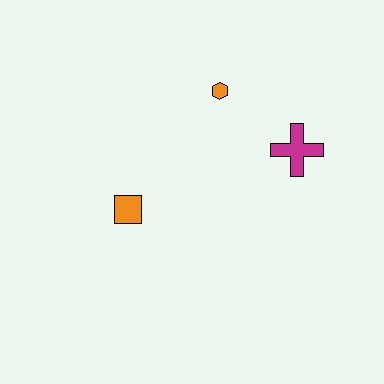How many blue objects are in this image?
There are no blue objects.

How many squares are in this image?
There is 1 square.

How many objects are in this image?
There are 3 objects.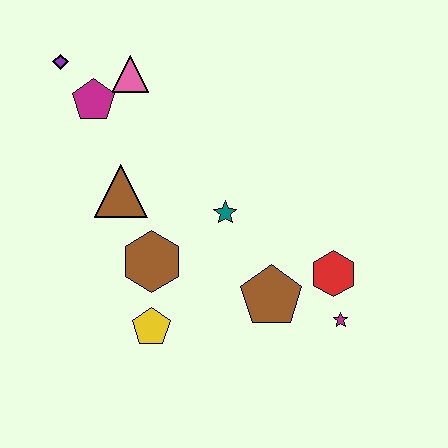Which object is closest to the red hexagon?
The magenta star is closest to the red hexagon.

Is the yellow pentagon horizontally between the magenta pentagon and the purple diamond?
No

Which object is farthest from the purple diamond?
The magenta star is farthest from the purple diamond.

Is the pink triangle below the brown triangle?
No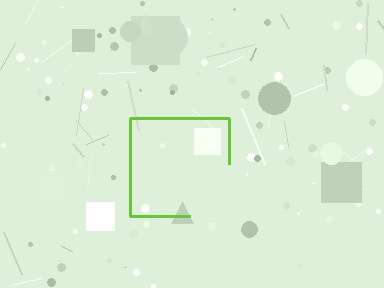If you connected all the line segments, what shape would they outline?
They would outline a square.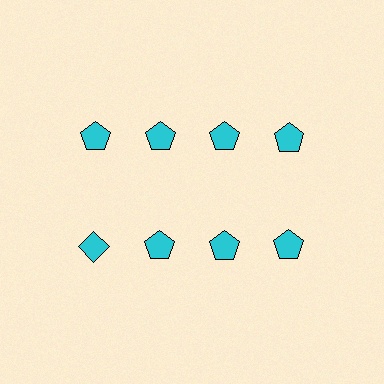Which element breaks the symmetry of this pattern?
The cyan diamond in the second row, leftmost column breaks the symmetry. All other shapes are cyan pentagons.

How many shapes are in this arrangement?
There are 8 shapes arranged in a grid pattern.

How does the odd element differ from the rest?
It has a different shape: diamond instead of pentagon.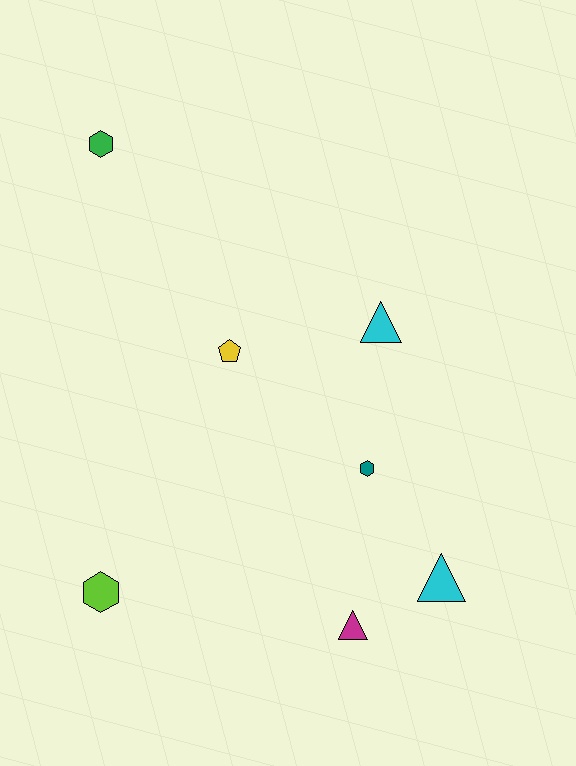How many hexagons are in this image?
There are 3 hexagons.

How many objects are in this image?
There are 7 objects.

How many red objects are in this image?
There are no red objects.